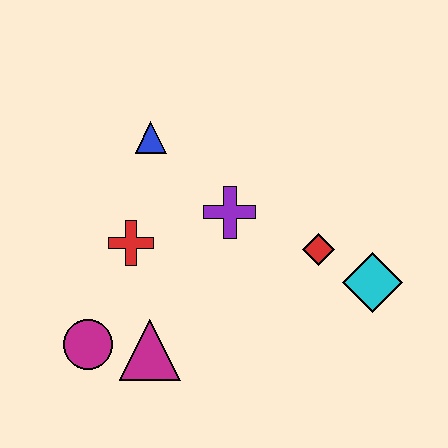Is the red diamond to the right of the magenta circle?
Yes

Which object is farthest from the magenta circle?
The cyan diamond is farthest from the magenta circle.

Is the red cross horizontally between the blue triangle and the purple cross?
No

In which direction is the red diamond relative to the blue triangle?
The red diamond is to the right of the blue triangle.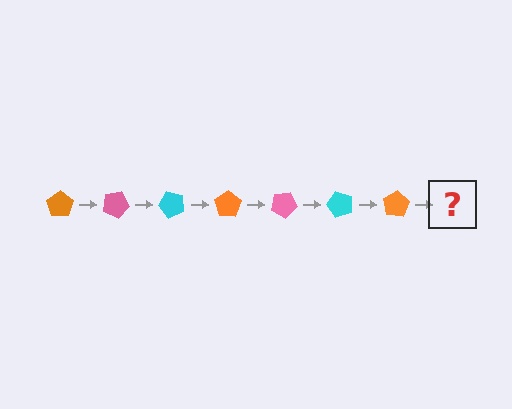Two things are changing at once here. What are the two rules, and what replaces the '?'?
The two rules are that it rotates 25 degrees each step and the color cycles through orange, pink, and cyan. The '?' should be a pink pentagon, rotated 175 degrees from the start.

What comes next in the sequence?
The next element should be a pink pentagon, rotated 175 degrees from the start.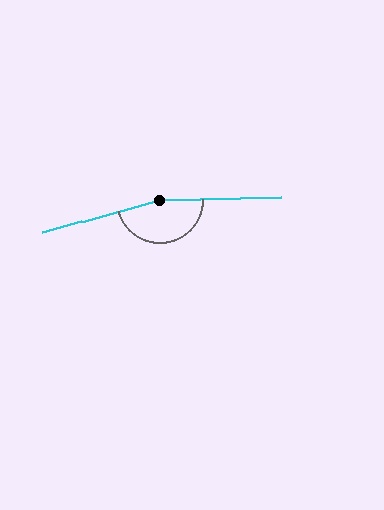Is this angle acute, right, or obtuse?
It is obtuse.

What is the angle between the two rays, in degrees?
Approximately 165 degrees.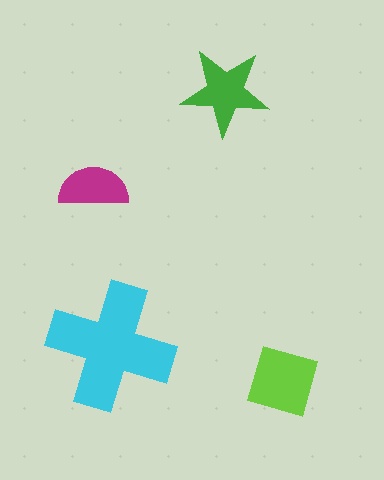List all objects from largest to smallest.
The cyan cross, the lime diamond, the green star, the magenta semicircle.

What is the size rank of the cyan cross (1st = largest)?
1st.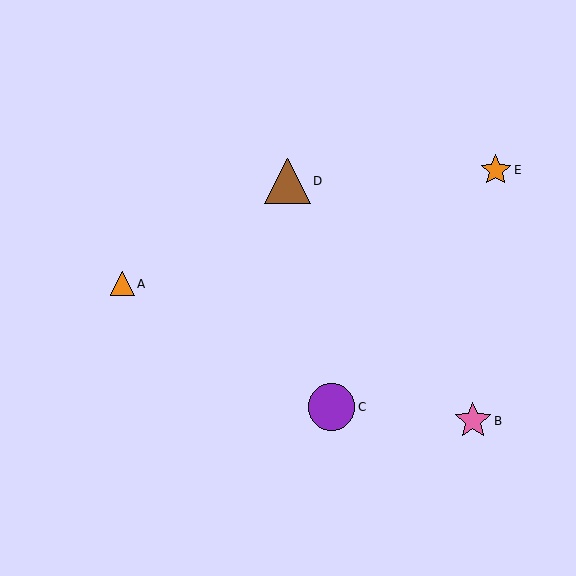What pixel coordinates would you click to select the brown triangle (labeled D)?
Click at (287, 181) to select the brown triangle D.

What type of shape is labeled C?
Shape C is a purple circle.